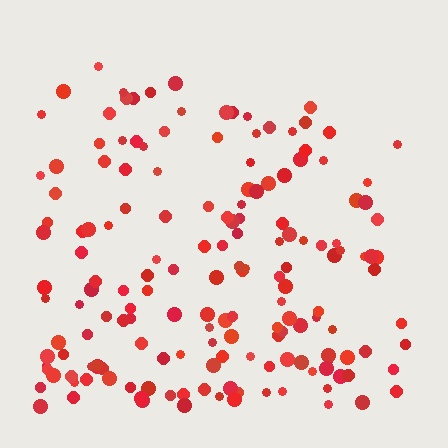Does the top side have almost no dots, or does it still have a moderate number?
Still a moderate number, just noticeably fewer than the bottom.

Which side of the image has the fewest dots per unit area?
The top.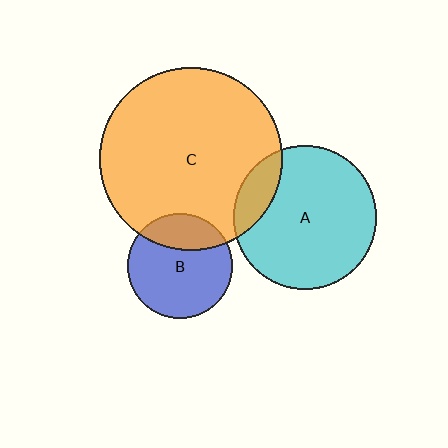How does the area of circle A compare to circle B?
Approximately 1.9 times.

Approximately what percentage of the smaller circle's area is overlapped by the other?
Approximately 15%.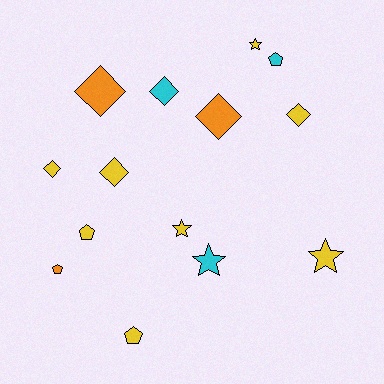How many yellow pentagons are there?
There are 2 yellow pentagons.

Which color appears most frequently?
Yellow, with 8 objects.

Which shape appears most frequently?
Diamond, with 6 objects.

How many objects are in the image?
There are 14 objects.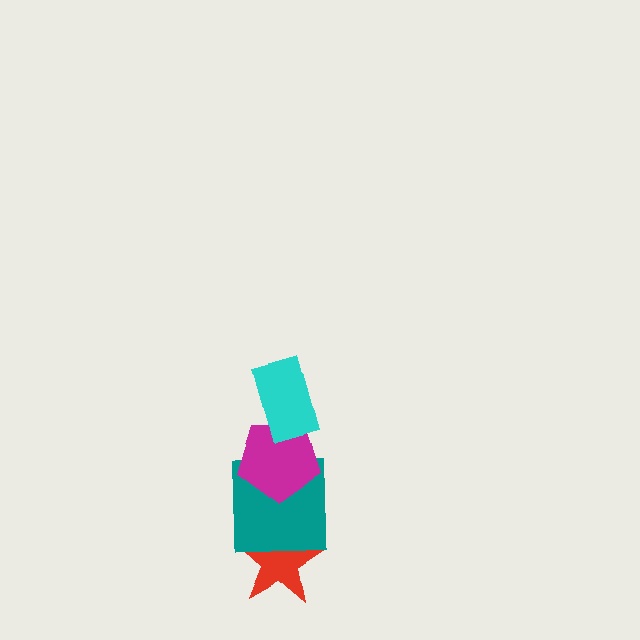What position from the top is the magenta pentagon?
The magenta pentagon is 2nd from the top.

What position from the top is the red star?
The red star is 4th from the top.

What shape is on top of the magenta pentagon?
The cyan rectangle is on top of the magenta pentagon.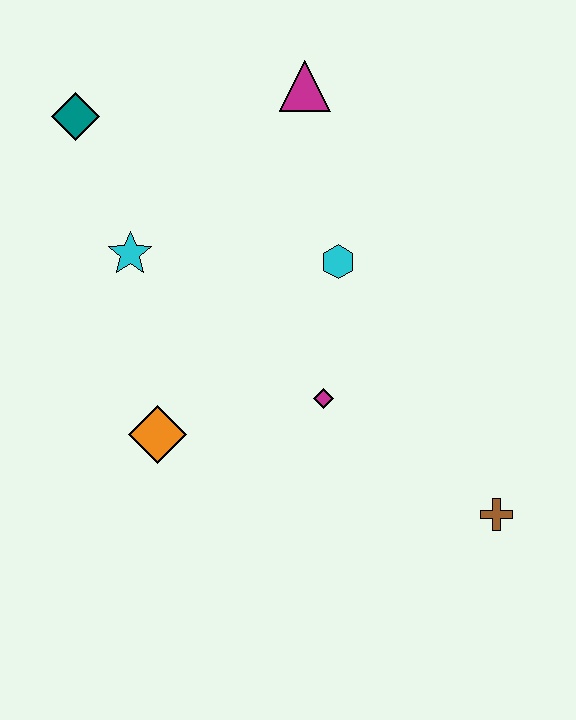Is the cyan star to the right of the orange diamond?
No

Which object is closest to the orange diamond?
The magenta diamond is closest to the orange diamond.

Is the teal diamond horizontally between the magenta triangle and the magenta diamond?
No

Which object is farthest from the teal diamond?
The brown cross is farthest from the teal diamond.